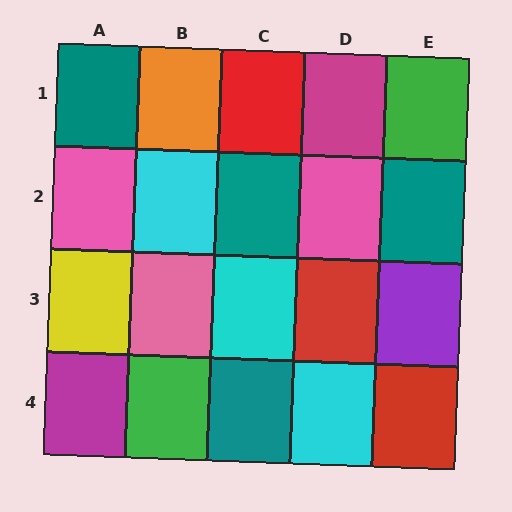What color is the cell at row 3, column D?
Red.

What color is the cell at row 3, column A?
Yellow.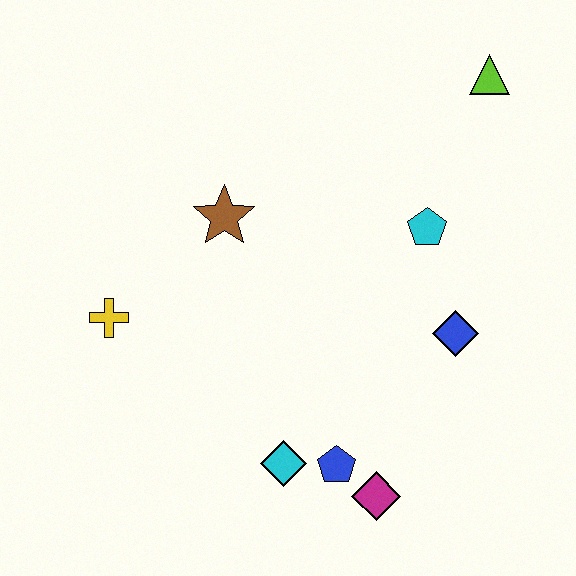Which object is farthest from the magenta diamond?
The lime triangle is farthest from the magenta diamond.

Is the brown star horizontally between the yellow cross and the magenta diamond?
Yes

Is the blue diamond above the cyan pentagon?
No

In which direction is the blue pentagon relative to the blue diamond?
The blue pentagon is below the blue diamond.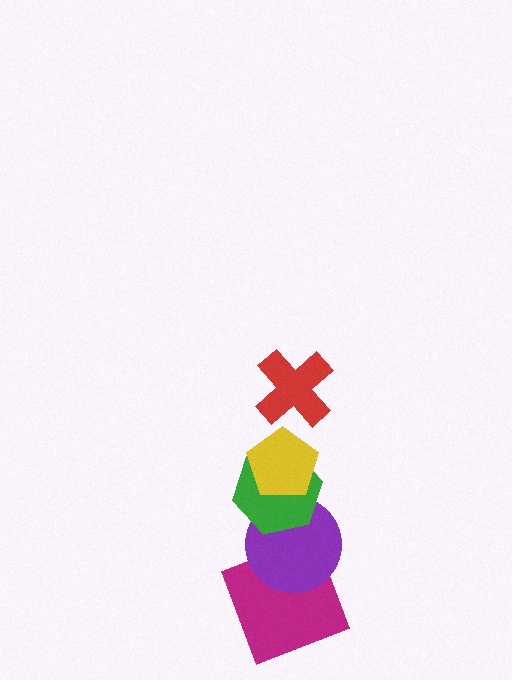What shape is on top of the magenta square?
The purple circle is on top of the magenta square.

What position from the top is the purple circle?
The purple circle is 4th from the top.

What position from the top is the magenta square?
The magenta square is 5th from the top.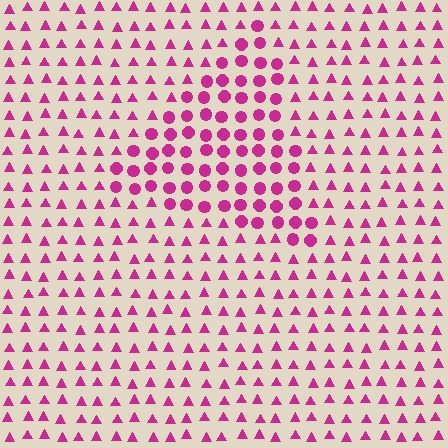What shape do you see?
I see a triangle.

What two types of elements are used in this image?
The image uses circles inside the triangle region and triangles outside it.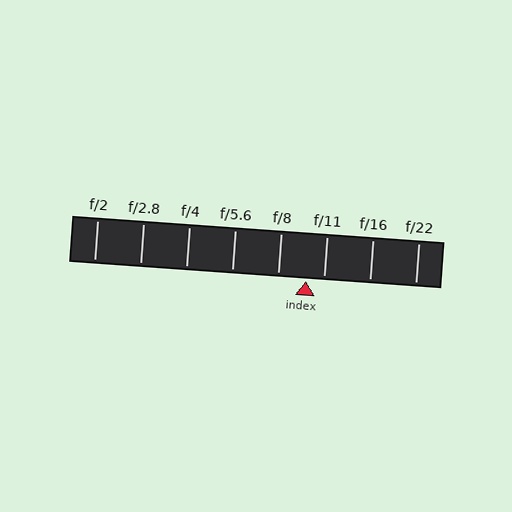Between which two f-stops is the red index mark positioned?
The index mark is between f/8 and f/11.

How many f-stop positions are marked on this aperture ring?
There are 8 f-stop positions marked.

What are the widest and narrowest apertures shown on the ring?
The widest aperture shown is f/2 and the narrowest is f/22.